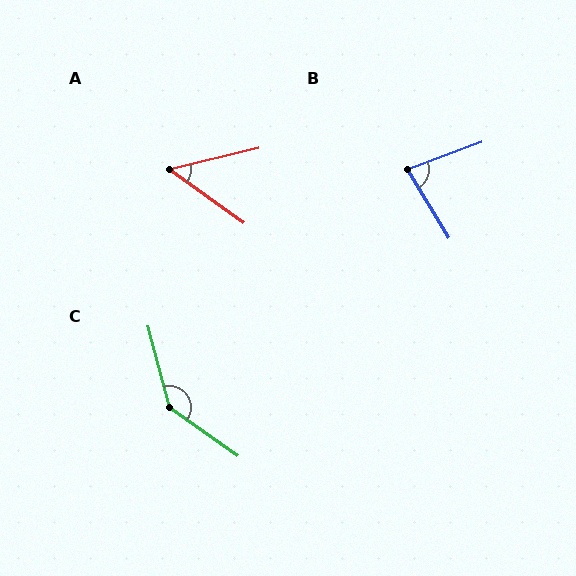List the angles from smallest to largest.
A (49°), B (79°), C (140°).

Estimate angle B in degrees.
Approximately 79 degrees.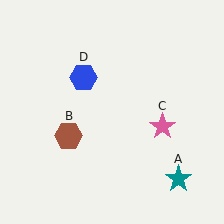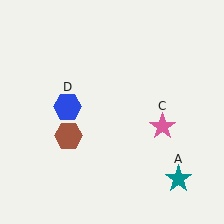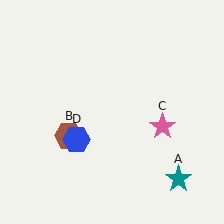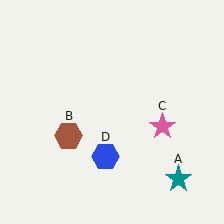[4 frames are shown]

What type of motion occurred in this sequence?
The blue hexagon (object D) rotated counterclockwise around the center of the scene.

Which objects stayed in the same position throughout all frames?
Teal star (object A) and brown hexagon (object B) and pink star (object C) remained stationary.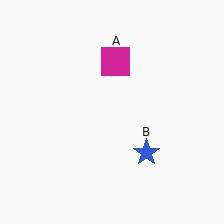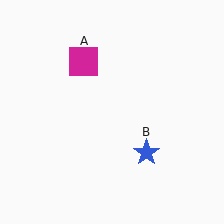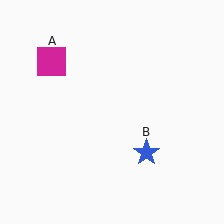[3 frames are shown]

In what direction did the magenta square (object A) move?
The magenta square (object A) moved left.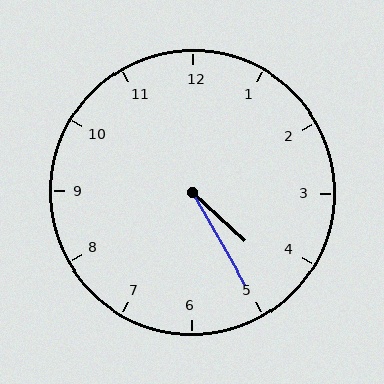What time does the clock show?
4:25.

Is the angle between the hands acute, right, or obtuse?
It is acute.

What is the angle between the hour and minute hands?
Approximately 18 degrees.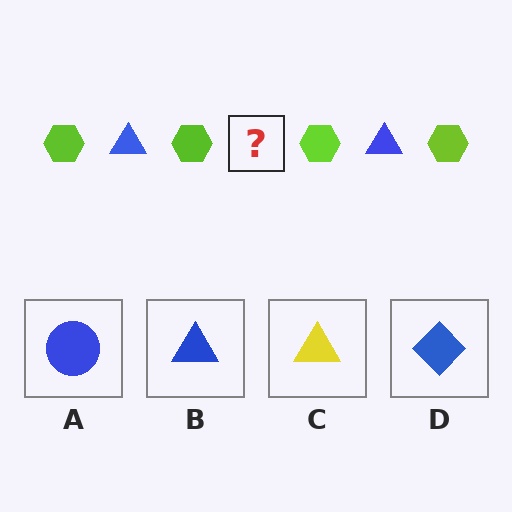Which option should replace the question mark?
Option B.